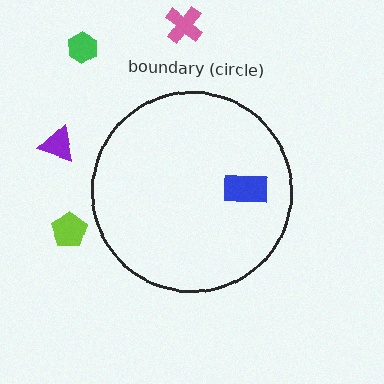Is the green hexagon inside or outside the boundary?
Outside.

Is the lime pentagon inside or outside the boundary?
Outside.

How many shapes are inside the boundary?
1 inside, 4 outside.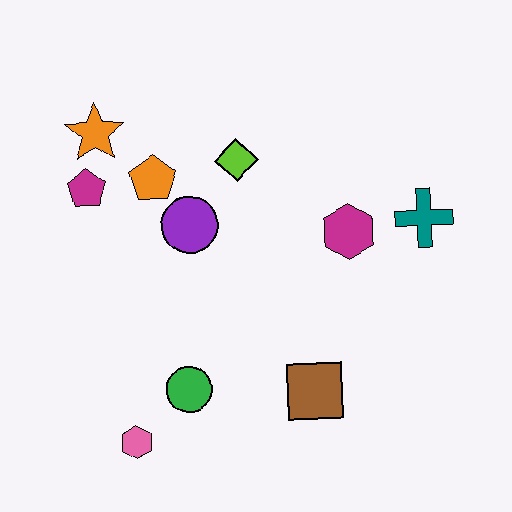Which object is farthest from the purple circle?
The teal cross is farthest from the purple circle.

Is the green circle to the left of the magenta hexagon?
Yes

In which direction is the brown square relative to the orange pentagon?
The brown square is below the orange pentagon.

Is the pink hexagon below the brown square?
Yes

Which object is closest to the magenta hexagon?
The teal cross is closest to the magenta hexagon.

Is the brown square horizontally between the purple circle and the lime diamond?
No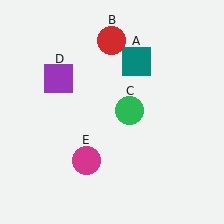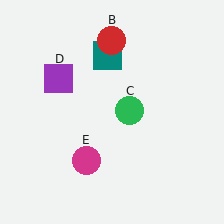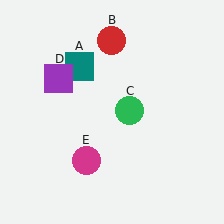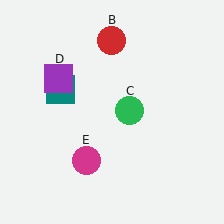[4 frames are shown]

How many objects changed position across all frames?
1 object changed position: teal square (object A).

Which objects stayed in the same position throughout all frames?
Red circle (object B) and green circle (object C) and purple square (object D) and magenta circle (object E) remained stationary.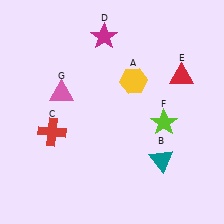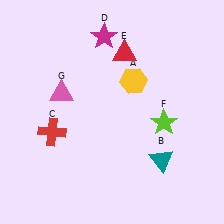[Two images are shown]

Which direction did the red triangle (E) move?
The red triangle (E) moved left.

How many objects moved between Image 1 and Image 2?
1 object moved between the two images.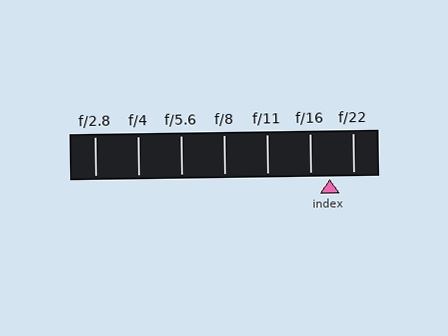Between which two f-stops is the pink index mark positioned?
The index mark is between f/16 and f/22.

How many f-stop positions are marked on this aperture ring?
There are 7 f-stop positions marked.